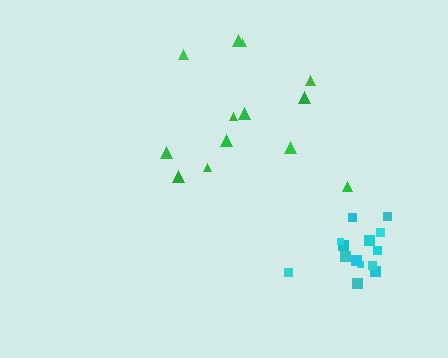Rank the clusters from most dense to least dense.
cyan, green.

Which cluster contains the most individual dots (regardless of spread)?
Cyan (15).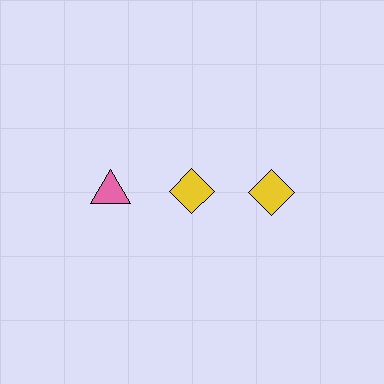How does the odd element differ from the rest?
It differs in both color (pink instead of yellow) and shape (triangle instead of diamond).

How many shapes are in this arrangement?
There are 3 shapes arranged in a grid pattern.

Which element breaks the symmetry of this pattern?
The pink triangle in the top row, leftmost column breaks the symmetry. All other shapes are yellow diamonds.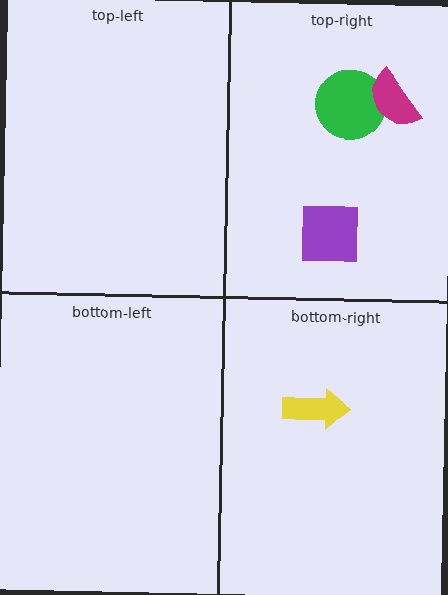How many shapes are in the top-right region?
3.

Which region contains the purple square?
The top-right region.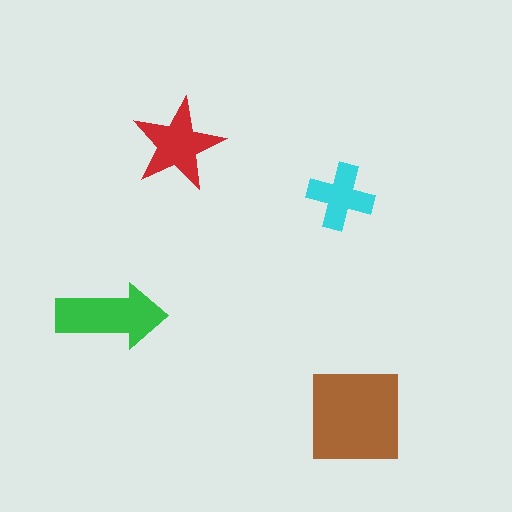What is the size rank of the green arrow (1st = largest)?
2nd.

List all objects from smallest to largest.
The cyan cross, the red star, the green arrow, the brown square.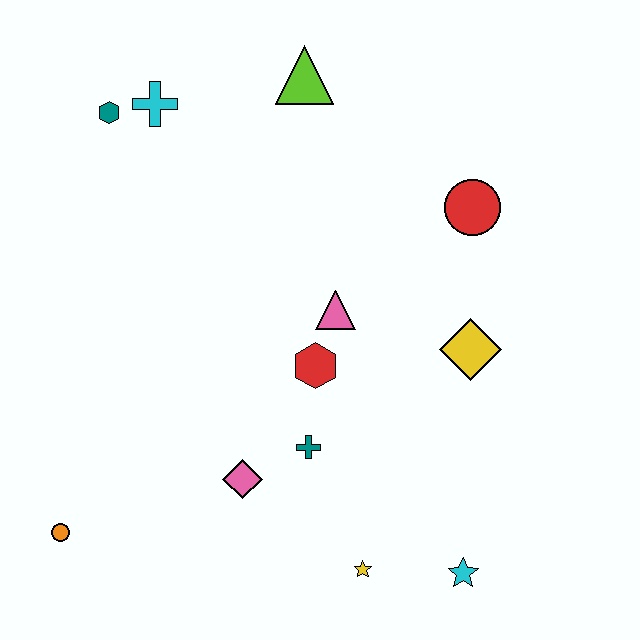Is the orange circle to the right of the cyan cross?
No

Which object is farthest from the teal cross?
The teal hexagon is farthest from the teal cross.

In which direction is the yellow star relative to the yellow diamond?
The yellow star is below the yellow diamond.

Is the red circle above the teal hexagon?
No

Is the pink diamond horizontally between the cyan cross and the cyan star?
Yes